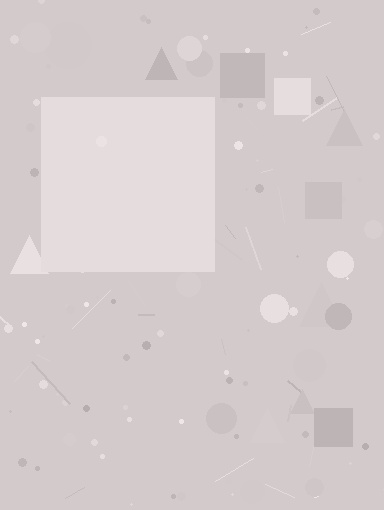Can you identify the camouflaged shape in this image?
The camouflaged shape is a square.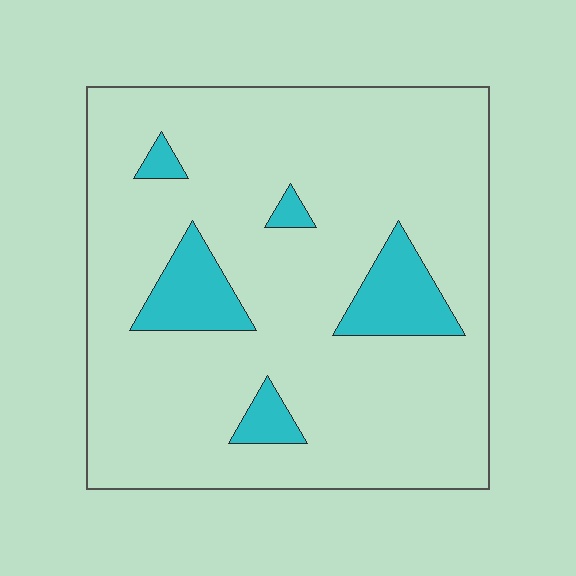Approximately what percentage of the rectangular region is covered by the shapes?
Approximately 10%.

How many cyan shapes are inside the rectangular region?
5.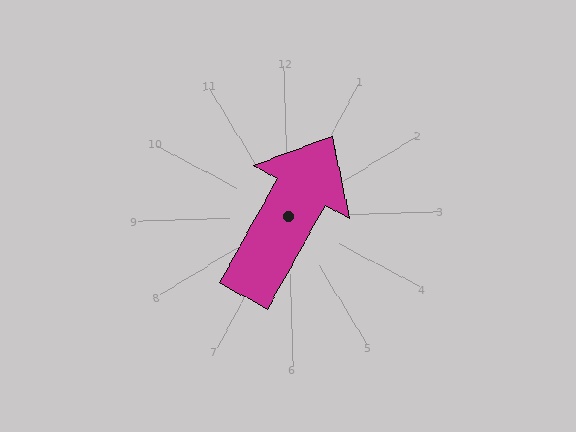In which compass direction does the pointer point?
Northeast.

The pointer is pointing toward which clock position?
Roughly 1 o'clock.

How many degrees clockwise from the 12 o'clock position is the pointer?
Approximately 31 degrees.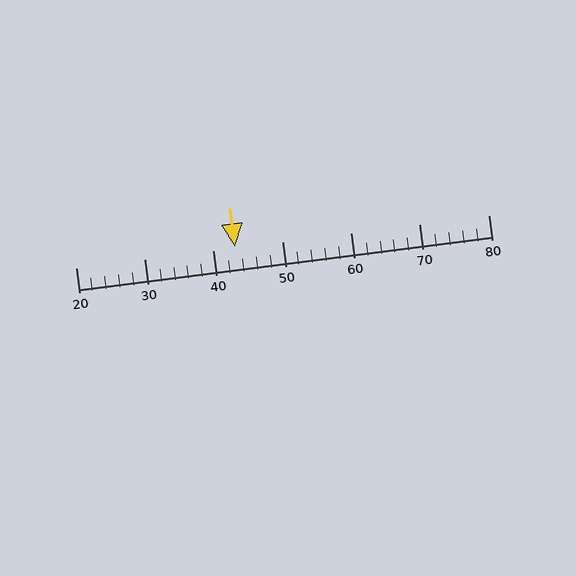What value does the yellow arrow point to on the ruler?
The yellow arrow points to approximately 43.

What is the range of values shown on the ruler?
The ruler shows values from 20 to 80.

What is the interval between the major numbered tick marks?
The major tick marks are spaced 10 units apart.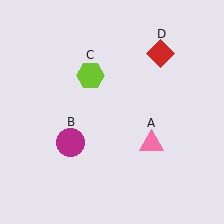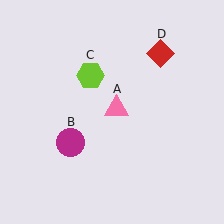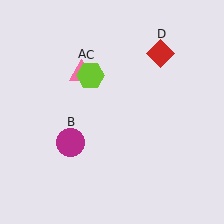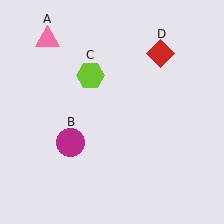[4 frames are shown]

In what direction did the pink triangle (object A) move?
The pink triangle (object A) moved up and to the left.